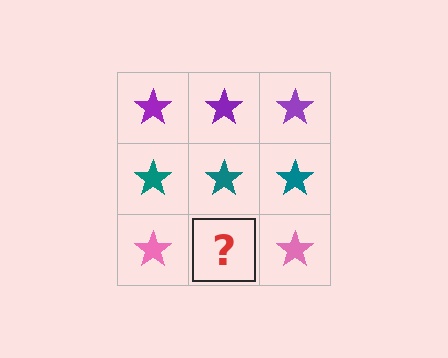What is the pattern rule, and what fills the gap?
The rule is that each row has a consistent color. The gap should be filled with a pink star.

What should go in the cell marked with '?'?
The missing cell should contain a pink star.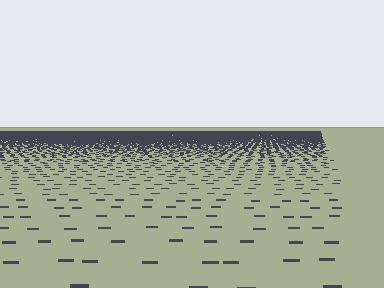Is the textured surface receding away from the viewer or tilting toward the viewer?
The surface is receding away from the viewer. Texture elements get smaller and denser toward the top.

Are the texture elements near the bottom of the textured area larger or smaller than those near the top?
Larger. Near the bottom, elements are closer to the viewer and appear at a bigger on-screen size.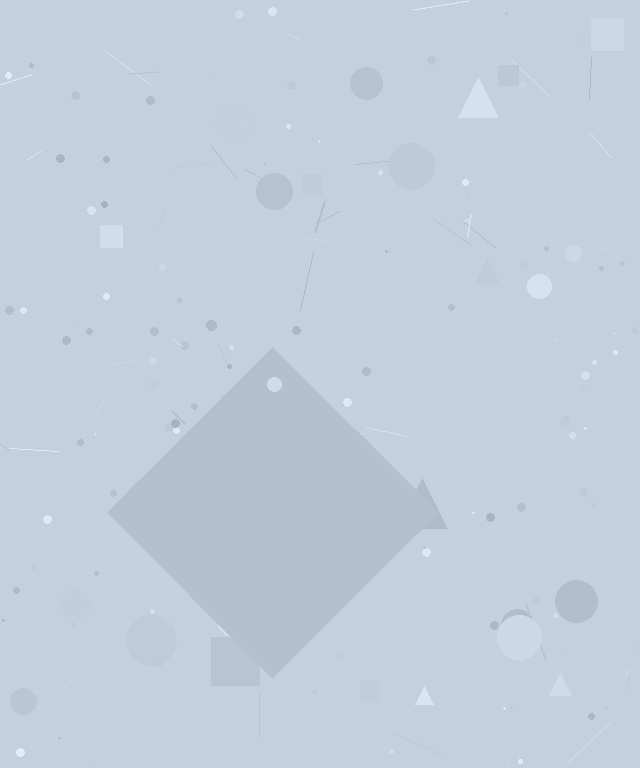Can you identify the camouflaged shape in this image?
The camouflaged shape is a diamond.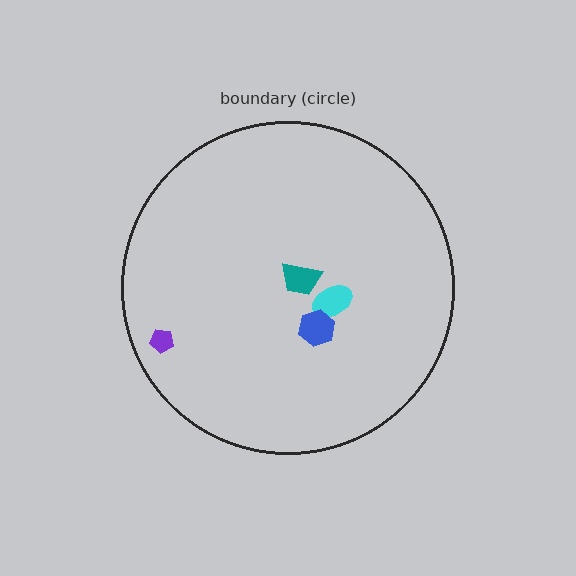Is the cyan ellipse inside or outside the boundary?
Inside.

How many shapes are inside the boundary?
4 inside, 0 outside.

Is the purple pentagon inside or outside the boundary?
Inside.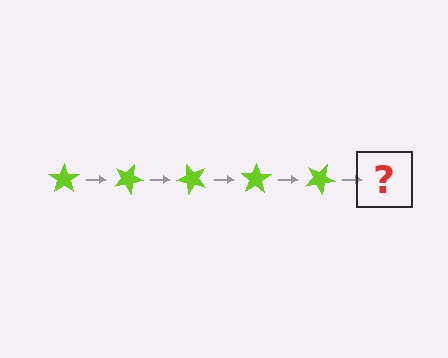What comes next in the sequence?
The next element should be a lime star rotated 125 degrees.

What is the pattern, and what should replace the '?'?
The pattern is that the star rotates 25 degrees each step. The '?' should be a lime star rotated 125 degrees.